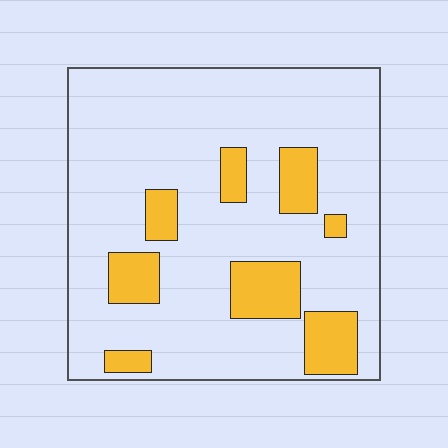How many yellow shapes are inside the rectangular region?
8.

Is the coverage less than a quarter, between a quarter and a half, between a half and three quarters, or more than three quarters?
Less than a quarter.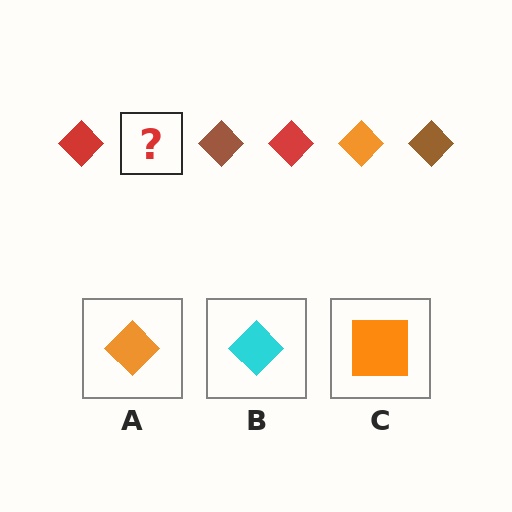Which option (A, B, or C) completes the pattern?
A.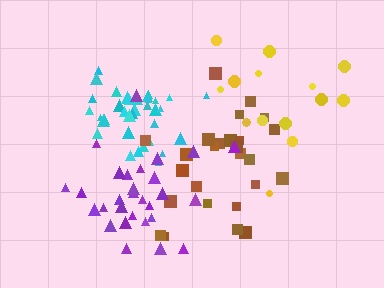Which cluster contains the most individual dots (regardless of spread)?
Cyan (35).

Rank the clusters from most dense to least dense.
cyan, purple, brown, yellow.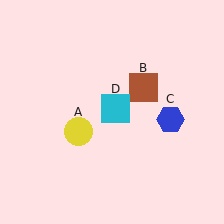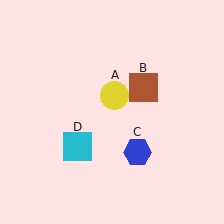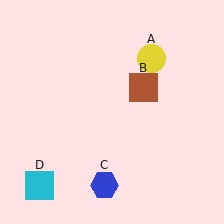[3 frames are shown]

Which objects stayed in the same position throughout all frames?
Brown square (object B) remained stationary.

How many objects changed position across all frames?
3 objects changed position: yellow circle (object A), blue hexagon (object C), cyan square (object D).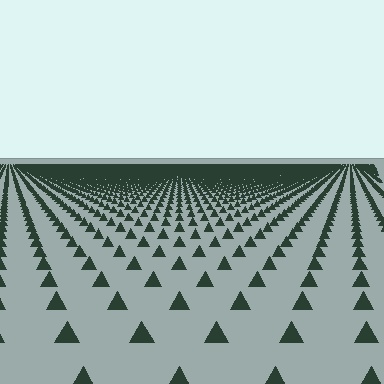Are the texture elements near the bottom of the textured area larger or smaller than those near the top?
Larger. Near the bottom, elements are closer to the viewer and appear at a bigger on-screen size.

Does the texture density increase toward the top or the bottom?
Density increases toward the top.